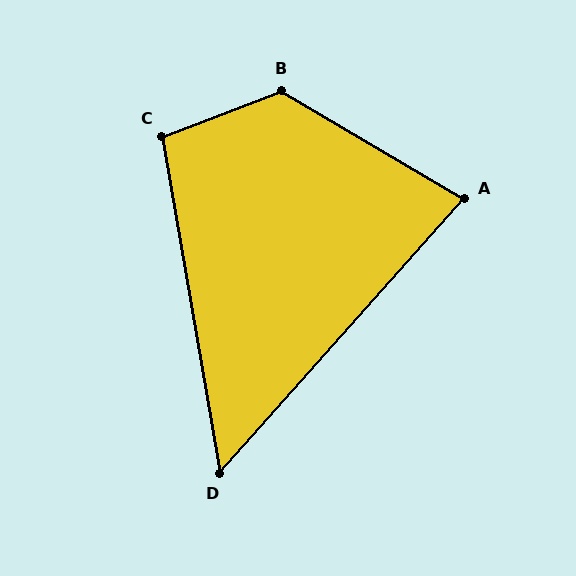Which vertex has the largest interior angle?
B, at approximately 129 degrees.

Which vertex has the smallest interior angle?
D, at approximately 51 degrees.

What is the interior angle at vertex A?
Approximately 79 degrees (acute).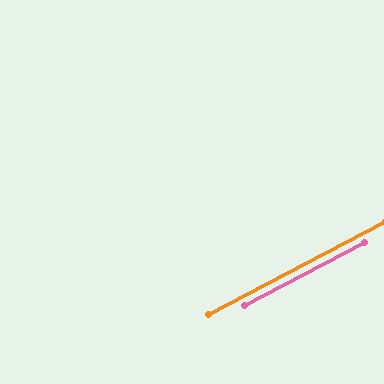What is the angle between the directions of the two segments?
Approximately 0 degrees.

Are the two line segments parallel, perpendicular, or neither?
Parallel — their directions differ by only 0.0°.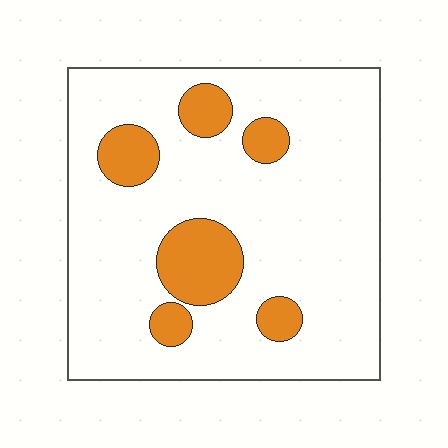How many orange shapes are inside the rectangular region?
6.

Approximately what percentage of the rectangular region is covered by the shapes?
Approximately 15%.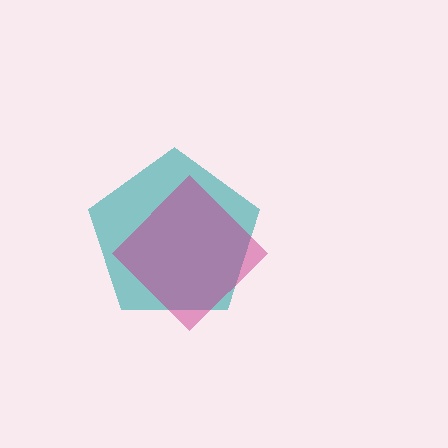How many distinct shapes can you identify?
There are 2 distinct shapes: a teal pentagon, a magenta diamond.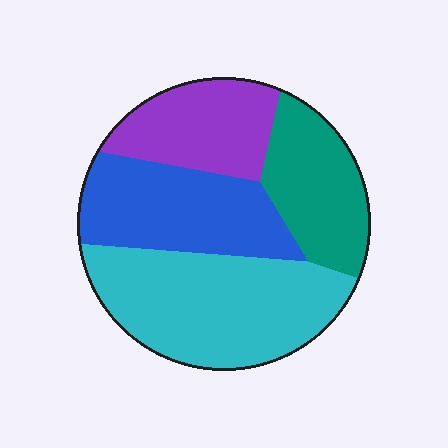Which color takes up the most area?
Cyan, at roughly 35%.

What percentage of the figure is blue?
Blue takes up about one quarter (1/4) of the figure.